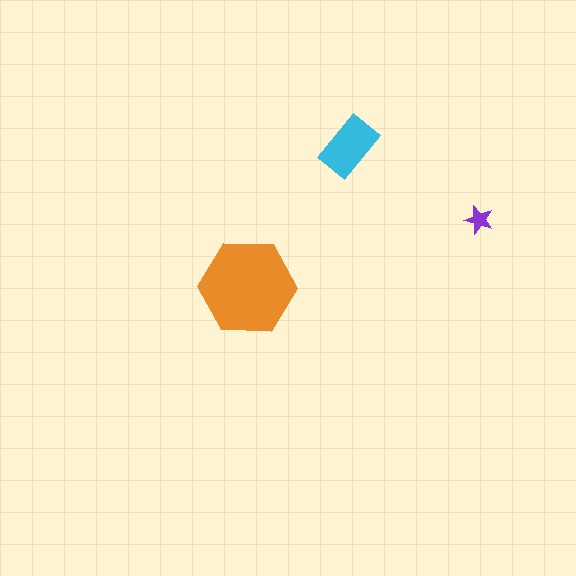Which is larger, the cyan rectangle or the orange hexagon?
The orange hexagon.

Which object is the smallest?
The purple star.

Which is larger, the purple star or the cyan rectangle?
The cyan rectangle.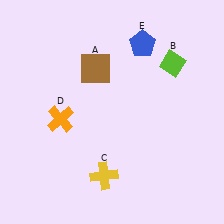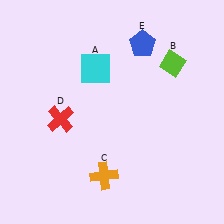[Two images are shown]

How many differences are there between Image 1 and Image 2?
There are 3 differences between the two images.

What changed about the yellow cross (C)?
In Image 1, C is yellow. In Image 2, it changed to orange.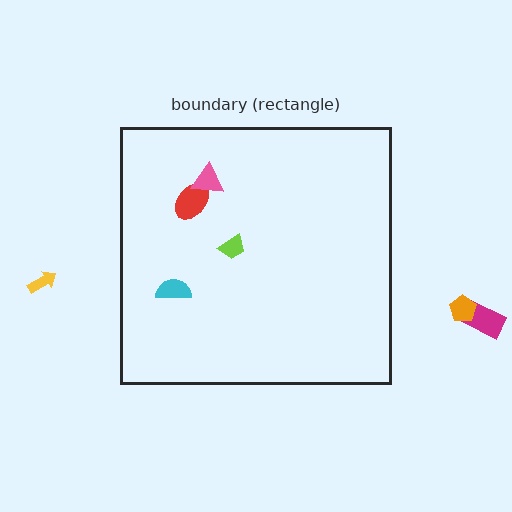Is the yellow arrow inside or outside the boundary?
Outside.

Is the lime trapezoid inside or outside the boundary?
Inside.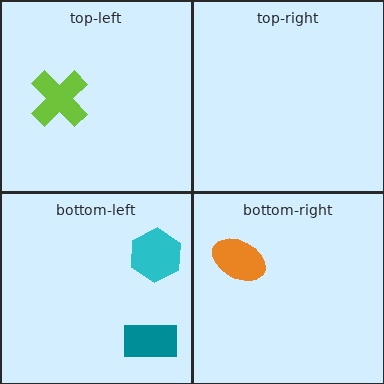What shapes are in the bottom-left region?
The cyan hexagon, the teal rectangle.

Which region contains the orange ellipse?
The bottom-right region.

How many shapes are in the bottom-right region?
1.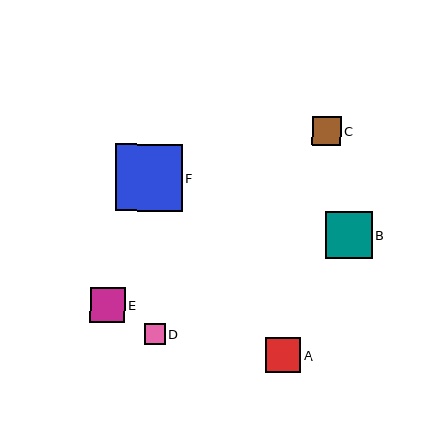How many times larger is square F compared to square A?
Square F is approximately 1.9 times the size of square A.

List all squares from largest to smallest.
From largest to smallest: F, B, A, E, C, D.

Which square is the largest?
Square F is the largest with a size of approximately 67 pixels.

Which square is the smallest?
Square D is the smallest with a size of approximately 21 pixels.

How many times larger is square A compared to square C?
Square A is approximately 1.2 times the size of square C.